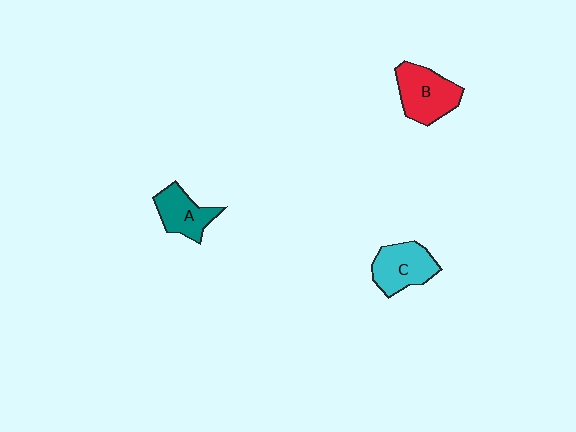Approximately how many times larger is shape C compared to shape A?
Approximately 1.2 times.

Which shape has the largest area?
Shape B (red).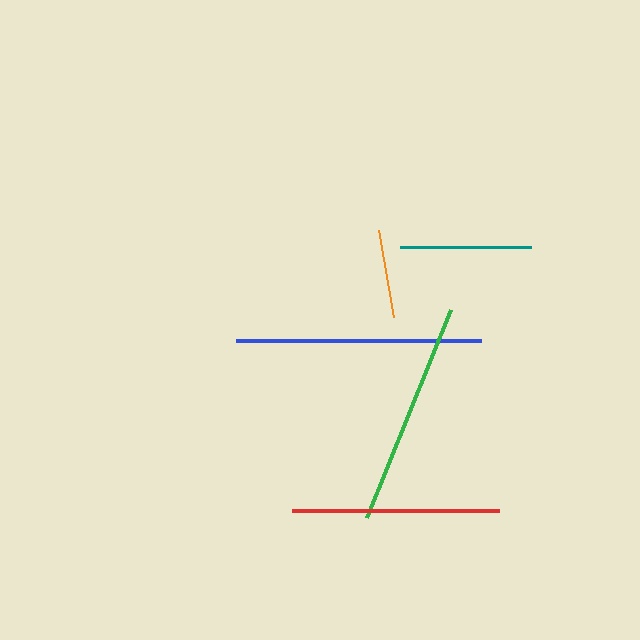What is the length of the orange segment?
The orange segment is approximately 89 pixels long.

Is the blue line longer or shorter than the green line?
The blue line is longer than the green line.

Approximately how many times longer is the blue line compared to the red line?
The blue line is approximately 1.2 times the length of the red line.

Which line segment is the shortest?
The orange line is the shortest at approximately 89 pixels.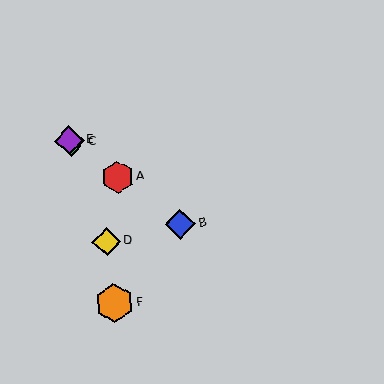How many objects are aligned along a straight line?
4 objects (A, B, C, E) are aligned along a straight line.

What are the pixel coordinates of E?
Object E is at (69, 140).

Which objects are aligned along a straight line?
Objects A, B, C, E are aligned along a straight line.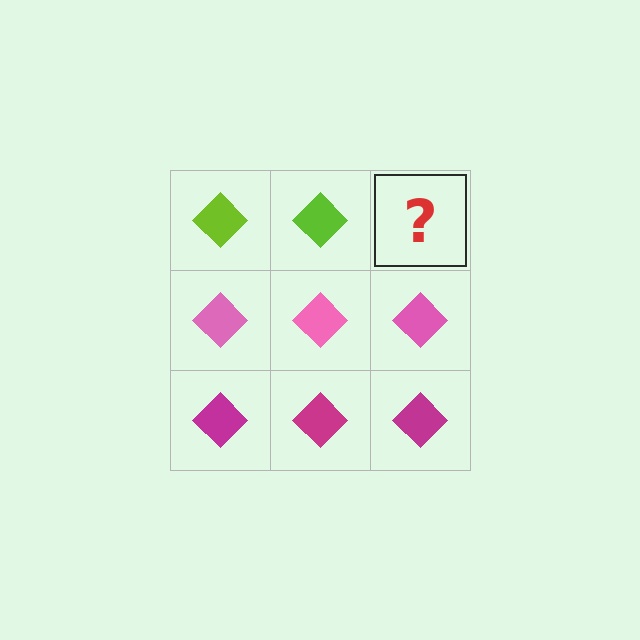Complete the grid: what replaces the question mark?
The question mark should be replaced with a lime diamond.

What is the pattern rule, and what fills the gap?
The rule is that each row has a consistent color. The gap should be filled with a lime diamond.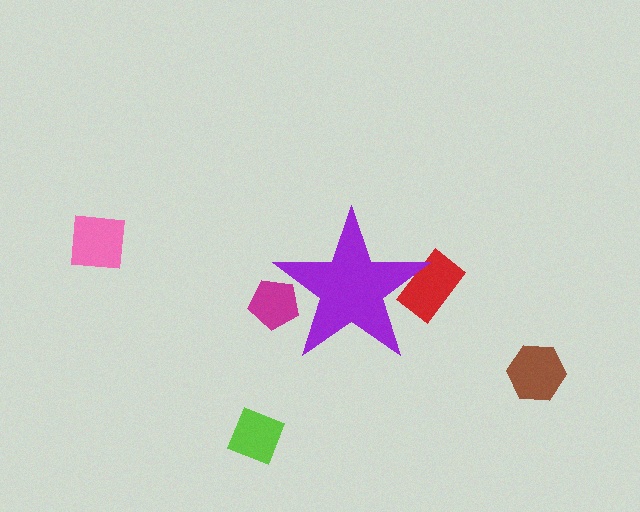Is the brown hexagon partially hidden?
No, the brown hexagon is fully visible.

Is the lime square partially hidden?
No, the lime square is fully visible.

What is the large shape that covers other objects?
A purple star.